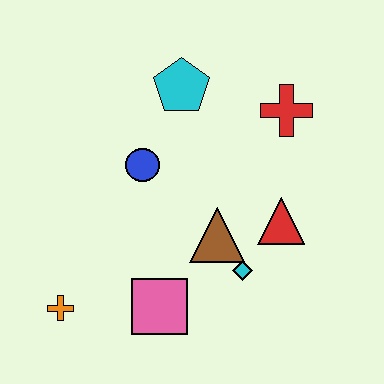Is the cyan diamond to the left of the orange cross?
No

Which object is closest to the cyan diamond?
The brown triangle is closest to the cyan diamond.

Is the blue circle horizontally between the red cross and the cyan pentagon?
No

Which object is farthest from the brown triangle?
The orange cross is farthest from the brown triangle.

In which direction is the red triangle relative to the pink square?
The red triangle is to the right of the pink square.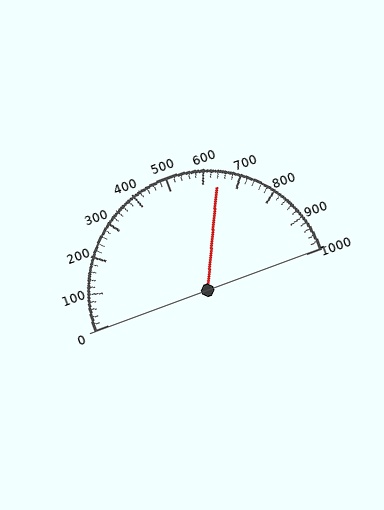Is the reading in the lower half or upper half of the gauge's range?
The reading is in the upper half of the range (0 to 1000).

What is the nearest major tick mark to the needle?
The nearest major tick mark is 600.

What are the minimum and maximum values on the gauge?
The gauge ranges from 0 to 1000.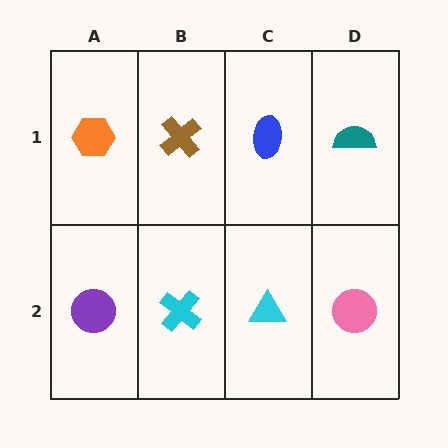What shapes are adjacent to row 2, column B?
A brown cross (row 1, column B), a purple circle (row 2, column A), a cyan triangle (row 2, column C).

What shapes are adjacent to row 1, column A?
A purple circle (row 2, column A), a brown cross (row 1, column B).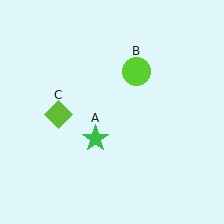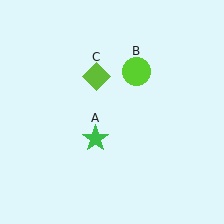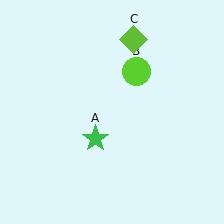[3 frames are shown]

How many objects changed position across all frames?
1 object changed position: lime diamond (object C).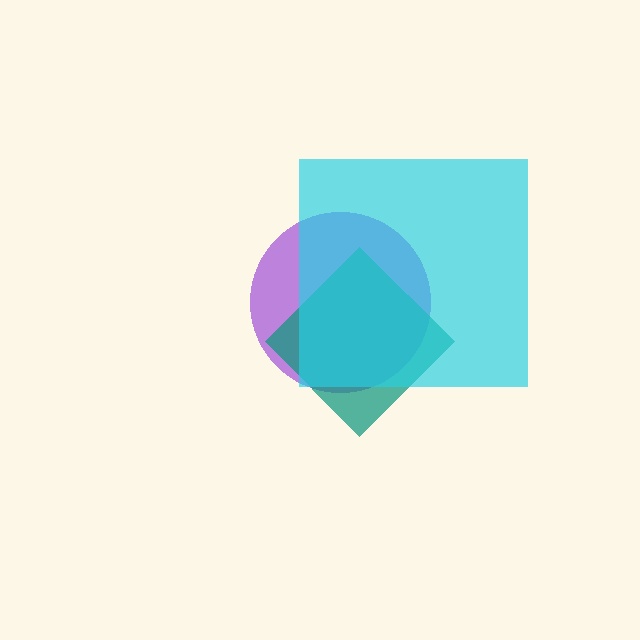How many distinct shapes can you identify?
There are 3 distinct shapes: a purple circle, a teal diamond, a cyan square.